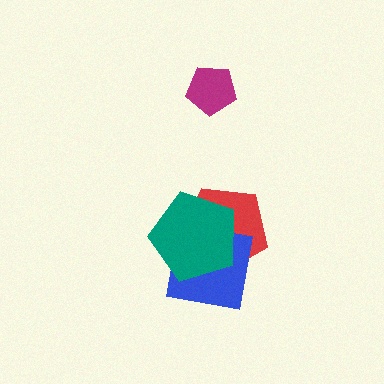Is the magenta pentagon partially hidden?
No, no other shape covers it.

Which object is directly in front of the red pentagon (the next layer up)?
The blue square is directly in front of the red pentagon.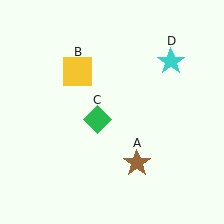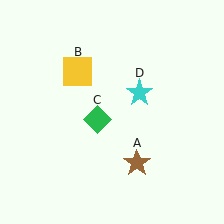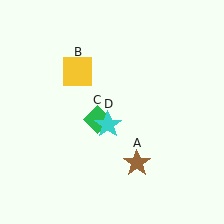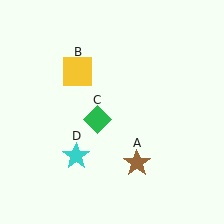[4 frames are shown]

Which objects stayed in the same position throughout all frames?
Brown star (object A) and yellow square (object B) and green diamond (object C) remained stationary.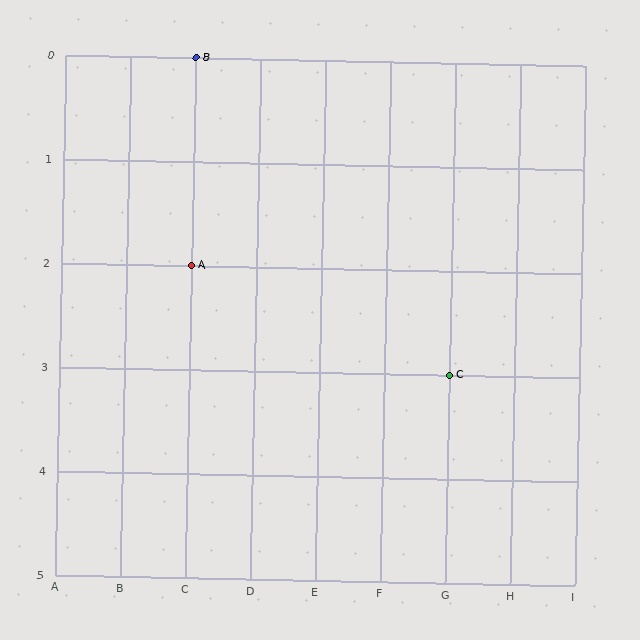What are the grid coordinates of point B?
Point B is at grid coordinates (C, 0).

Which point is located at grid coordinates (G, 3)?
Point C is at (G, 3).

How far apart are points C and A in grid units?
Points C and A are 4 columns and 1 row apart (about 4.1 grid units diagonally).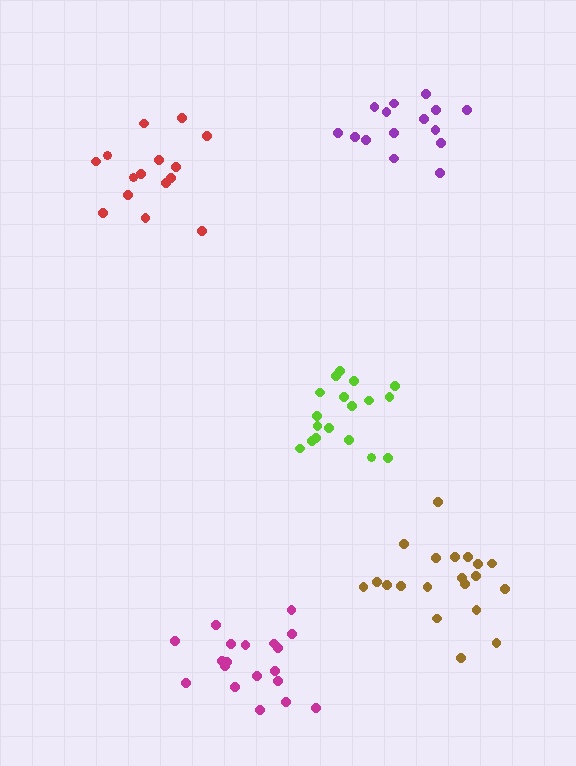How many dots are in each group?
Group 1: 20 dots, Group 2: 15 dots, Group 3: 19 dots, Group 4: 15 dots, Group 5: 18 dots (87 total).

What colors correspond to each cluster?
The clusters are colored: brown, purple, magenta, red, lime.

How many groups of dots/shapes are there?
There are 5 groups.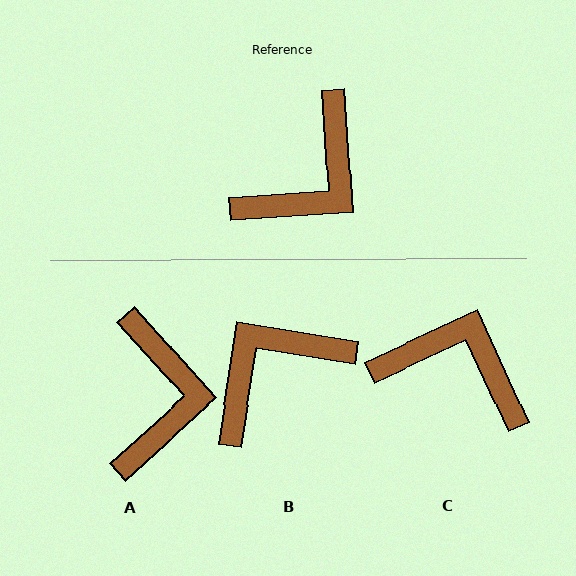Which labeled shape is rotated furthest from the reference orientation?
B, about 167 degrees away.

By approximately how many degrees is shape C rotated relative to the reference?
Approximately 111 degrees counter-clockwise.